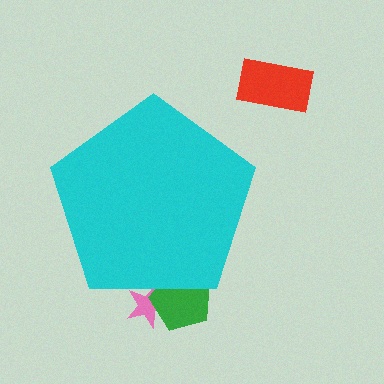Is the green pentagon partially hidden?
Yes, the green pentagon is partially hidden behind the cyan pentagon.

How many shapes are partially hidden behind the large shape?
2 shapes are partially hidden.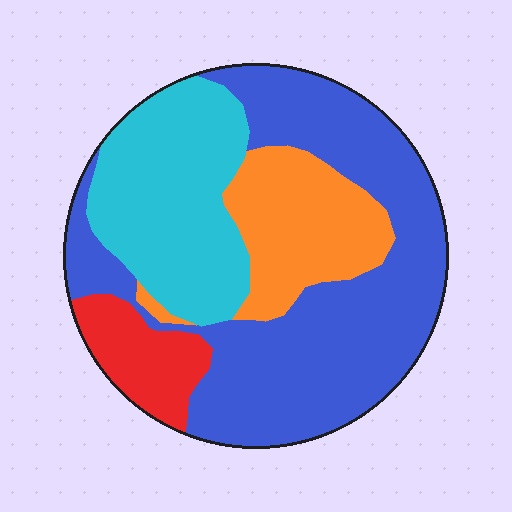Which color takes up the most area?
Blue, at roughly 50%.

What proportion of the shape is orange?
Orange covers 17% of the shape.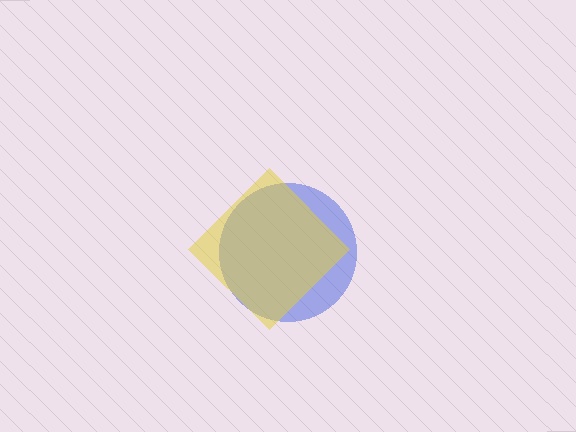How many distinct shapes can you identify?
There are 2 distinct shapes: a blue circle, a yellow diamond.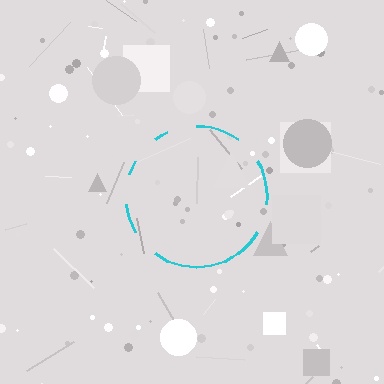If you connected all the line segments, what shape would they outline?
They would outline a circle.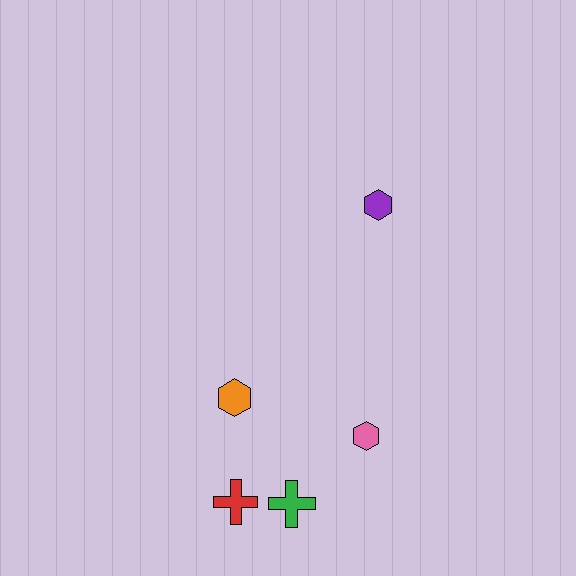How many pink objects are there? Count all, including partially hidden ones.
There is 1 pink object.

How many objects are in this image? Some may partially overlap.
There are 5 objects.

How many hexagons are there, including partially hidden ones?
There are 3 hexagons.